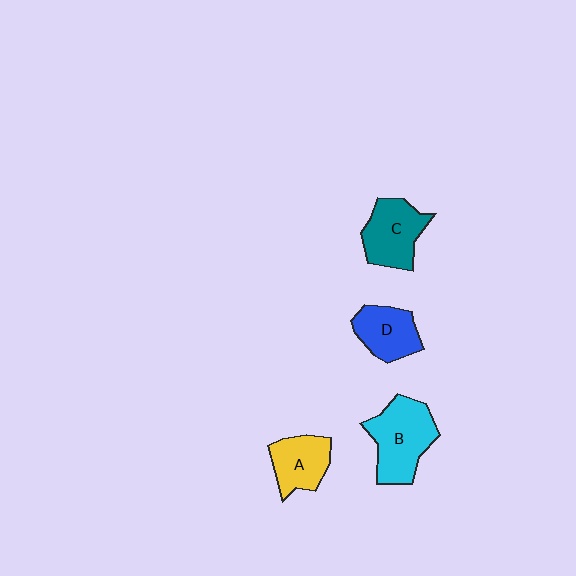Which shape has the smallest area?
Shape A (yellow).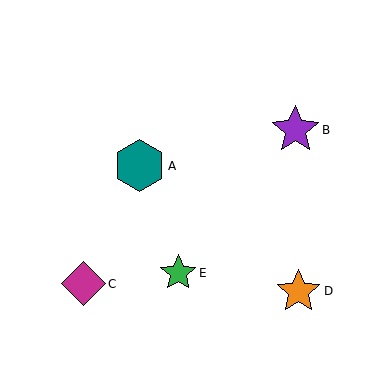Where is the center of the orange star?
The center of the orange star is at (299, 291).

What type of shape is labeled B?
Shape B is a purple star.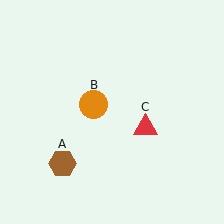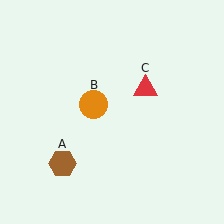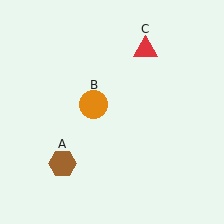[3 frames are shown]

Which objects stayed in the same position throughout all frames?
Brown hexagon (object A) and orange circle (object B) remained stationary.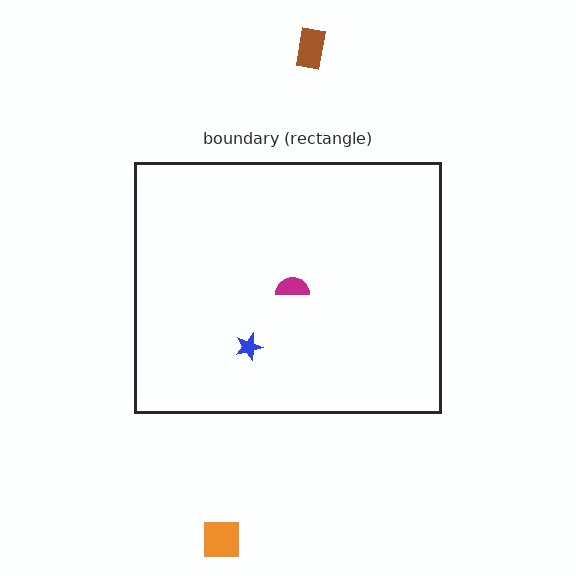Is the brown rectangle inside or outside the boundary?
Outside.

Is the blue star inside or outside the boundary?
Inside.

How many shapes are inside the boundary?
2 inside, 2 outside.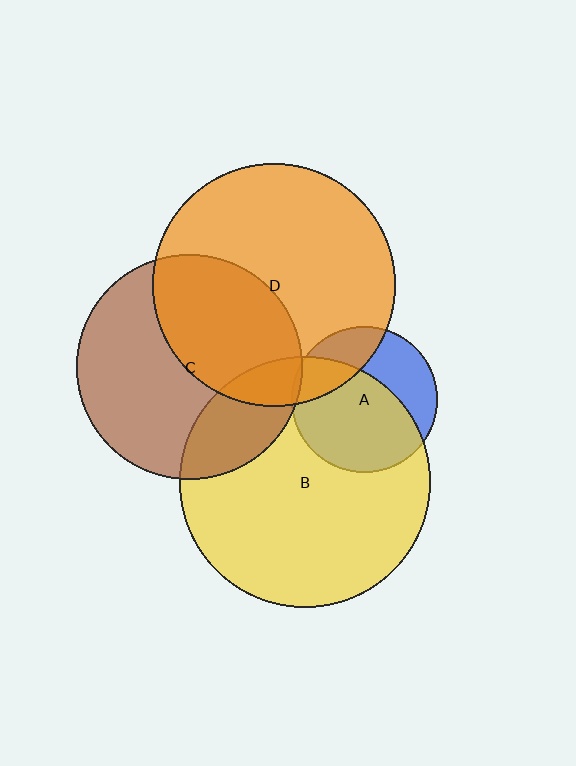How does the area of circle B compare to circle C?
Approximately 1.2 times.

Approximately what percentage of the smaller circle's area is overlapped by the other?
Approximately 65%.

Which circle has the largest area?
Circle B (yellow).